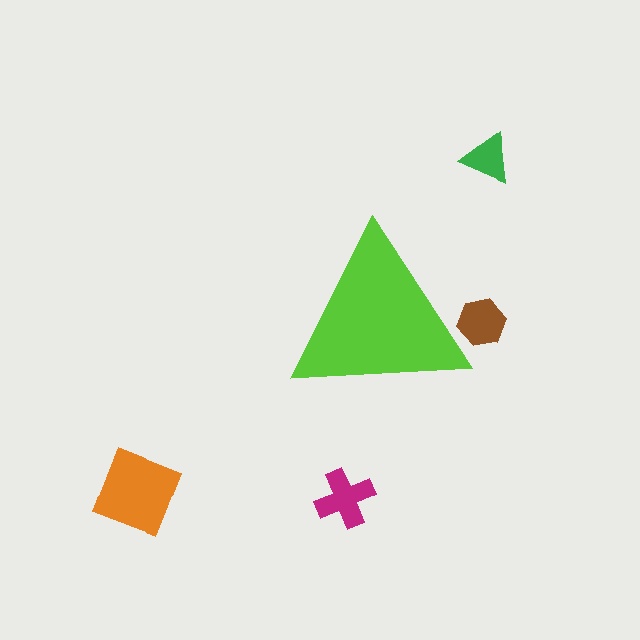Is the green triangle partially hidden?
No, the green triangle is fully visible.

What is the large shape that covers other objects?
A lime triangle.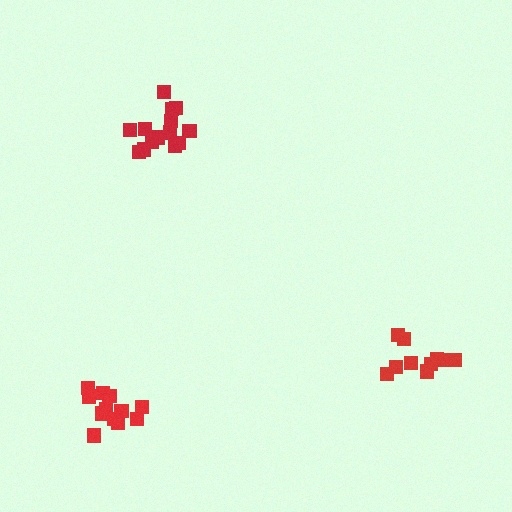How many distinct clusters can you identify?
There are 3 distinct clusters.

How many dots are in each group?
Group 1: 12 dots, Group 2: 14 dots, Group 3: 10 dots (36 total).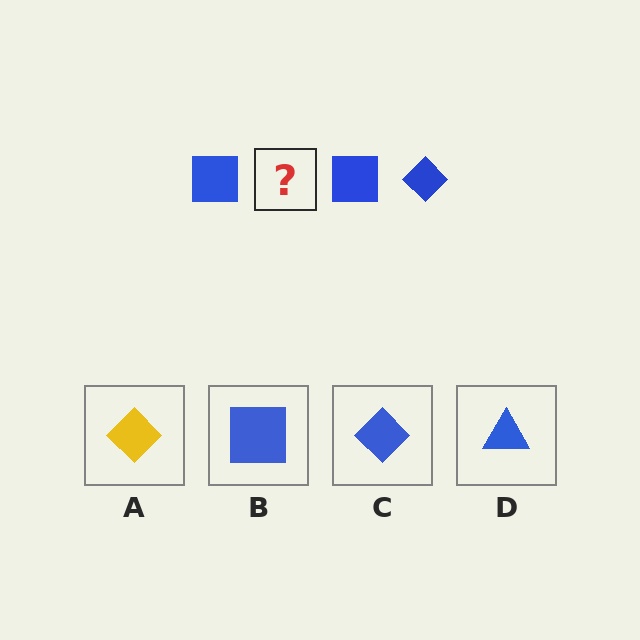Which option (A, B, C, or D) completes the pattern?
C.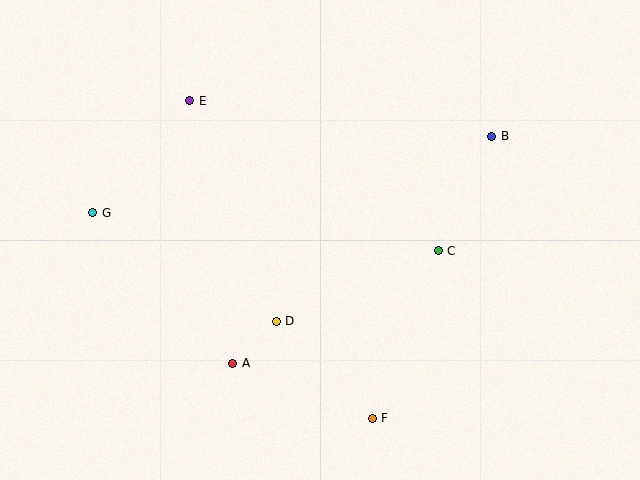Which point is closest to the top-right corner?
Point B is closest to the top-right corner.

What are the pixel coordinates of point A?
Point A is at (233, 363).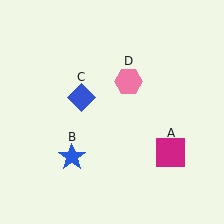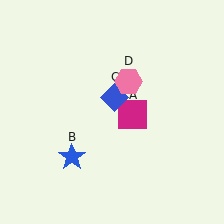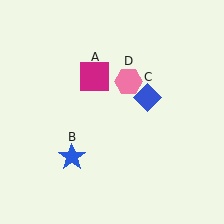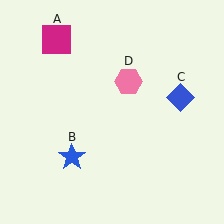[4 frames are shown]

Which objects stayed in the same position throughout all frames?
Blue star (object B) and pink hexagon (object D) remained stationary.